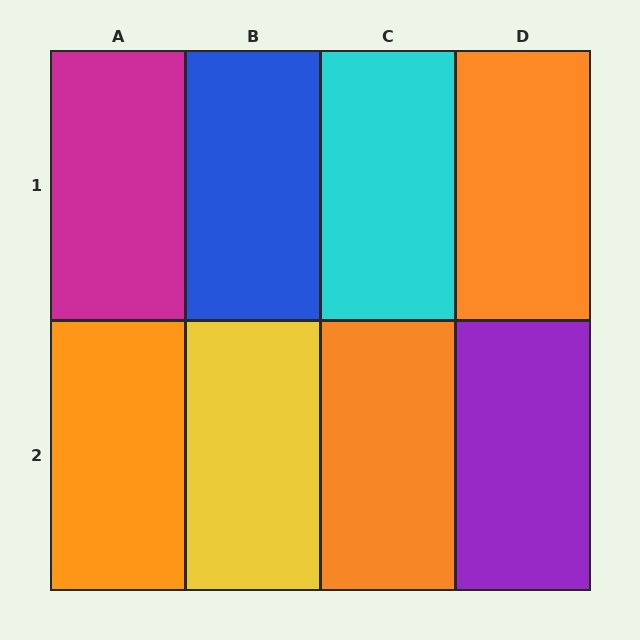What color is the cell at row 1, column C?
Cyan.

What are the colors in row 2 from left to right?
Orange, yellow, orange, purple.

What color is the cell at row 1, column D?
Orange.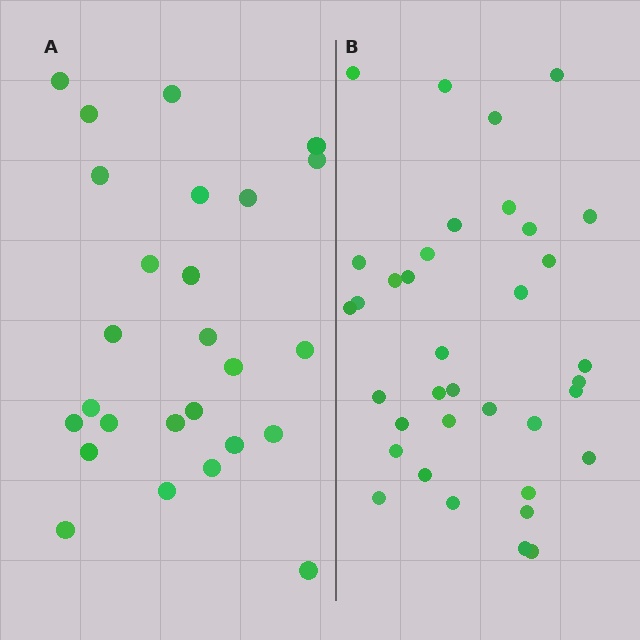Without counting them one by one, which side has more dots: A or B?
Region B (the right region) has more dots.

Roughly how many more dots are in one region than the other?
Region B has roughly 10 or so more dots than region A.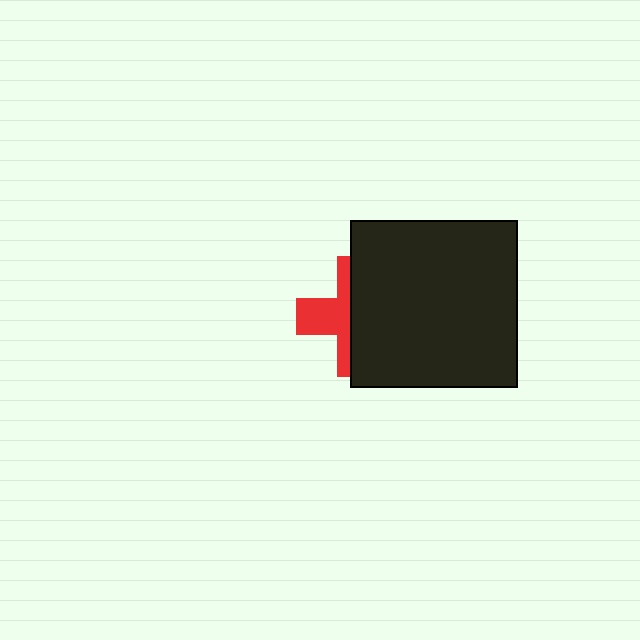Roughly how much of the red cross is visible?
A small part of it is visible (roughly 40%).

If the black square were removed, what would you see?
You would see the complete red cross.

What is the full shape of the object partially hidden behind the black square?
The partially hidden object is a red cross.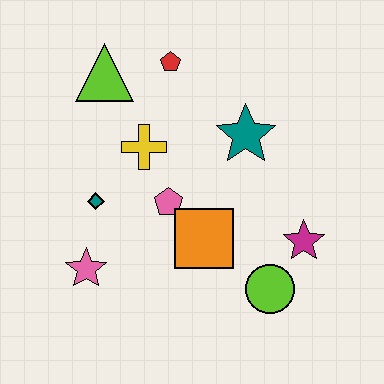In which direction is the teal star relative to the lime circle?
The teal star is above the lime circle.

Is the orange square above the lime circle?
Yes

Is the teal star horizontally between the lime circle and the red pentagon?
Yes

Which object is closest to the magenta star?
The lime circle is closest to the magenta star.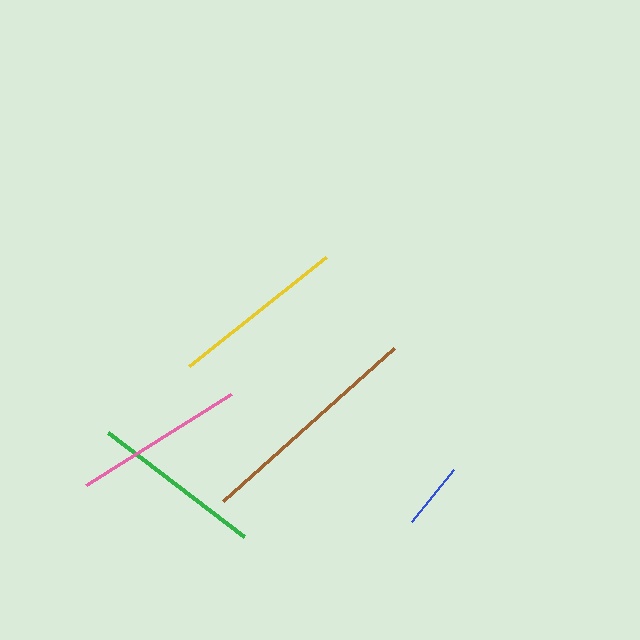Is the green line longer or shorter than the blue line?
The green line is longer than the blue line.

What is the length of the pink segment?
The pink segment is approximately 171 pixels long.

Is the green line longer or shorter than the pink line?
The pink line is longer than the green line.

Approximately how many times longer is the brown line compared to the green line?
The brown line is approximately 1.3 times the length of the green line.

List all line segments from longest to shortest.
From longest to shortest: brown, yellow, pink, green, blue.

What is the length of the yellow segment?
The yellow segment is approximately 175 pixels long.